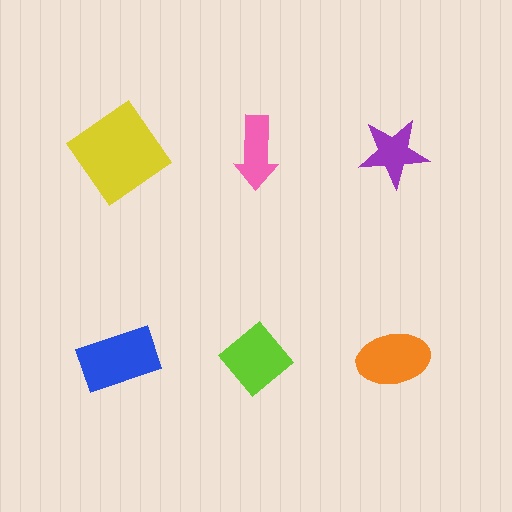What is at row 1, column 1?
A yellow diamond.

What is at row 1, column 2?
A pink arrow.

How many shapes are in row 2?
3 shapes.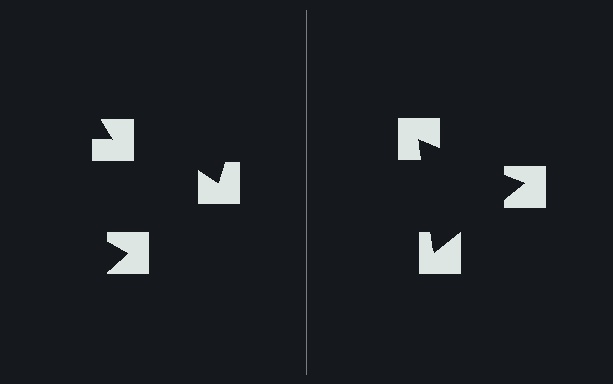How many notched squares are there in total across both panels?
6 — 3 on each side.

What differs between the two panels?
The notched squares are positioned identically on both sides; only the wedge orientations differ. On the right they align to a triangle; on the left they are misaligned.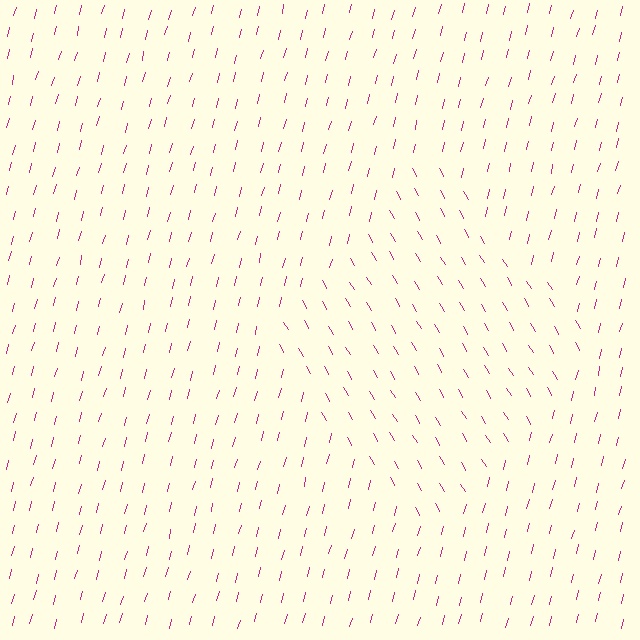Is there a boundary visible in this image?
Yes, there is a texture boundary formed by a change in line orientation.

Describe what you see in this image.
The image is filled with small magenta line segments. A diamond region in the image has lines oriented differently from the surrounding lines, creating a visible texture boundary.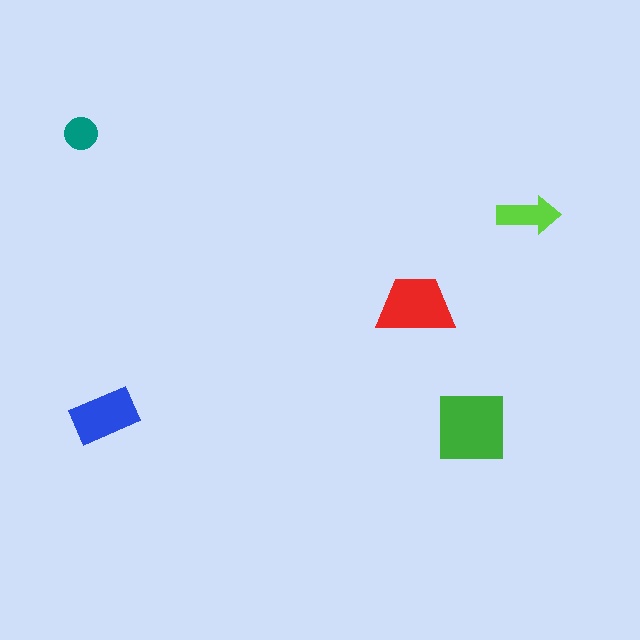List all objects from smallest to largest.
The teal circle, the lime arrow, the blue rectangle, the red trapezoid, the green square.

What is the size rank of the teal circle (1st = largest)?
5th.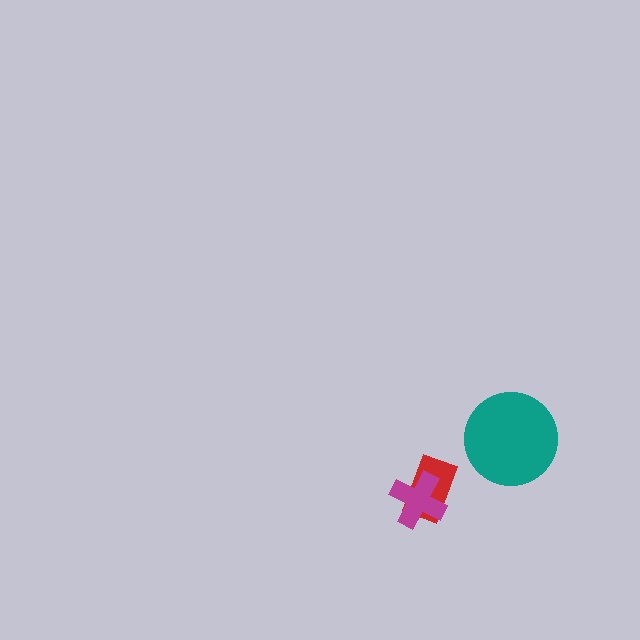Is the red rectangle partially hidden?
Yes, it is partially covered by another shape.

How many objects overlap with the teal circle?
0 objects overlap with the teal circle.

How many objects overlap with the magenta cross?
1 object overlaps with the magenta cross.